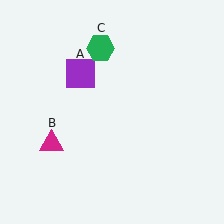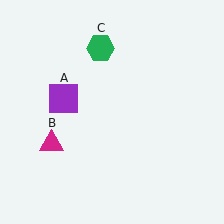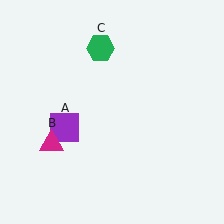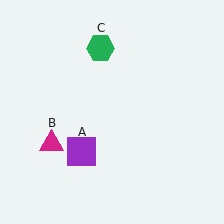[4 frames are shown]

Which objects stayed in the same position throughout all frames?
Magenta triangle (object B) and green hexagon (object C) remained stationary.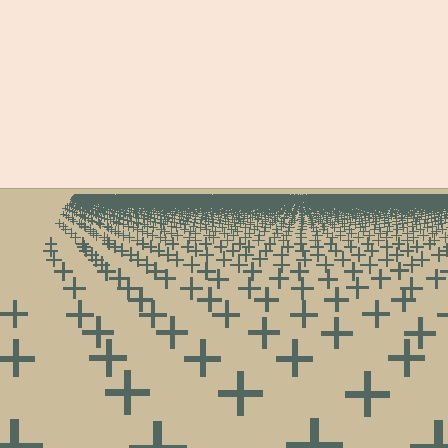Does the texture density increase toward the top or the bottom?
Density increases toward the top.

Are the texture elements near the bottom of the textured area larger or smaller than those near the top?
Larger. Near the bottom, elements are closer to the viewer and appear at a bigger on-screen size.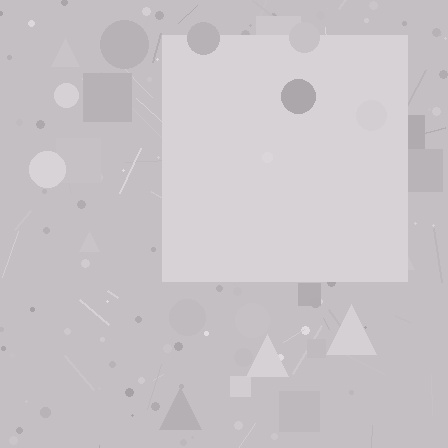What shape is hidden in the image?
A square is hidden in the image.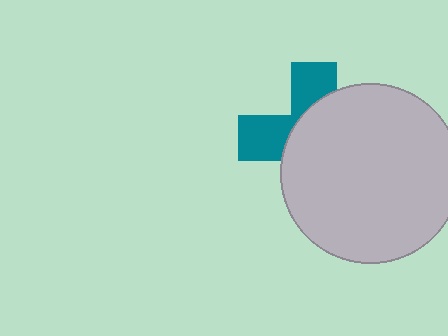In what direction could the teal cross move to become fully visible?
The teal cross could move left. That would shift it out from behind the light gray circle entirely.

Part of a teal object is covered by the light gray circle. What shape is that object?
It is a cross.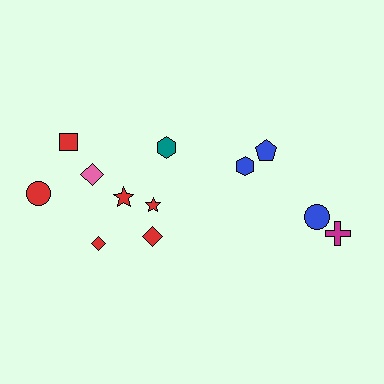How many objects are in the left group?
There are 8 objects.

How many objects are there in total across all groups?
There are 12 objects.